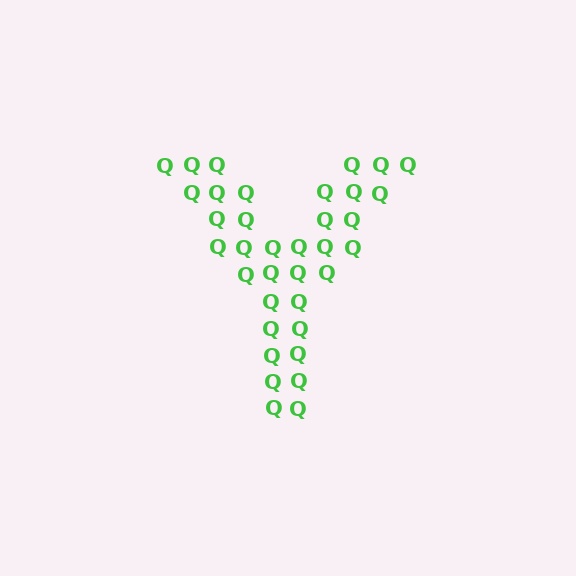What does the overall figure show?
The overall figure shows the letter Y.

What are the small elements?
The small elements are letter Q's.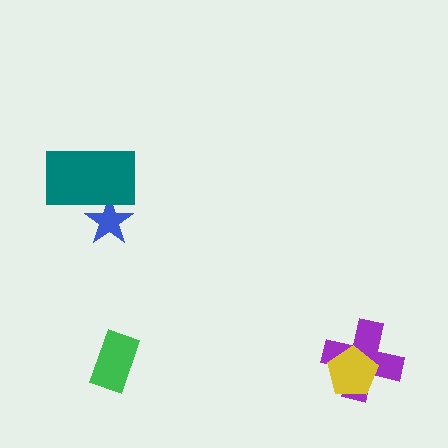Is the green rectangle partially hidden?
No, no other shape covers it.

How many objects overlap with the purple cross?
1 object overlaps with the purple cross.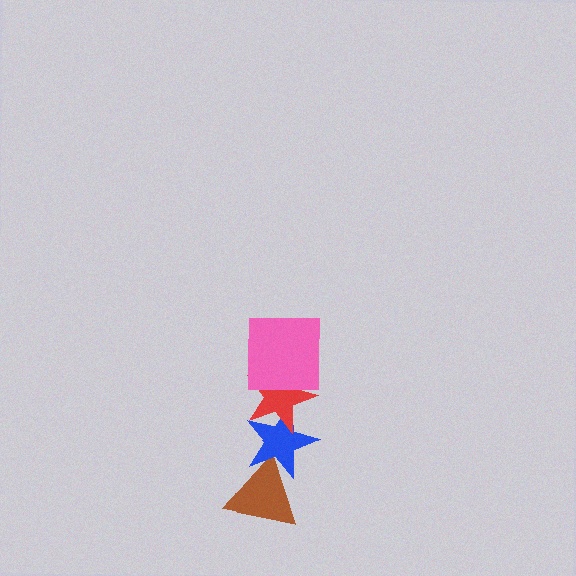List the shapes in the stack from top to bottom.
From top to bottom: the pink square, the red star, the blue star, the brown triangle.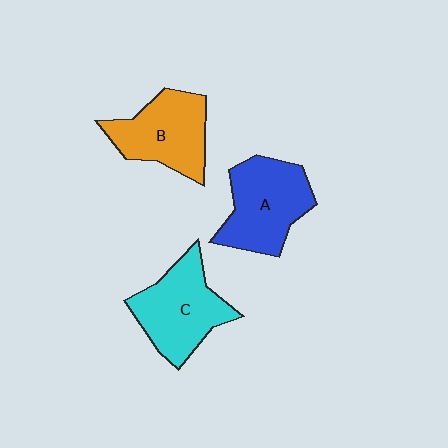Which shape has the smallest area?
Shape B (orange).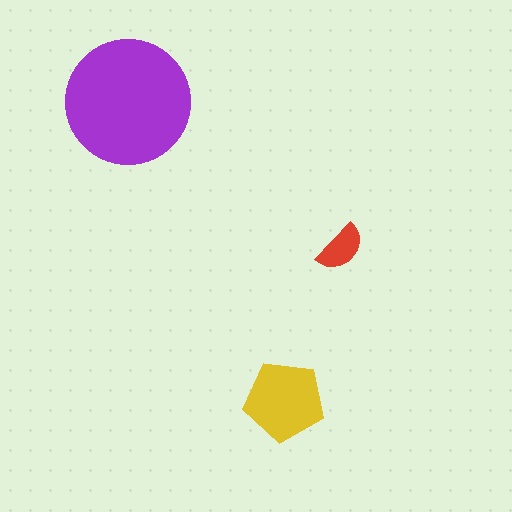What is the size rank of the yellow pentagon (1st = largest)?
2nd.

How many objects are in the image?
There are 3 objects in the image.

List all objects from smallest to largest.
The red semicircle, the yellow pentagon, the purple circle.